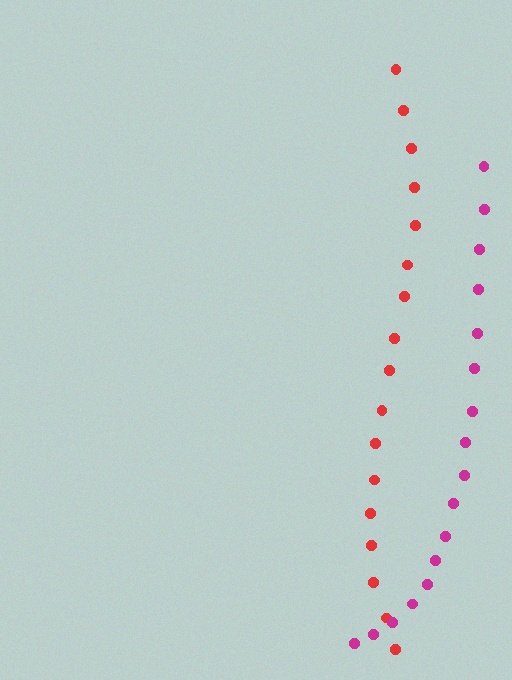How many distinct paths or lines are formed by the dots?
There are 2 distinct paths.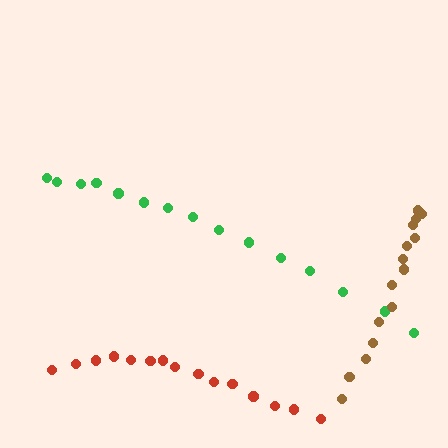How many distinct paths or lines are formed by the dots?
There are 3 distinct paths.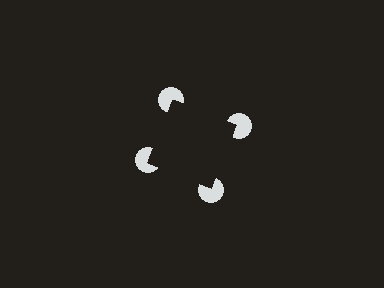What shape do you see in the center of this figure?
An illusory square — its edges are inferred from the aligned wedge cuts in the pac-man discs, not physically drawn.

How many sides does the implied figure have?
4 sides.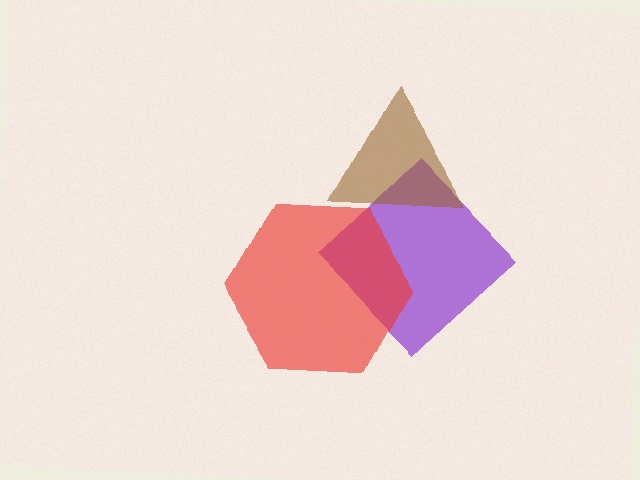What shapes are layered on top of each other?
The layered shapes are: a purple diamond, a red hexagon, a brown triangle.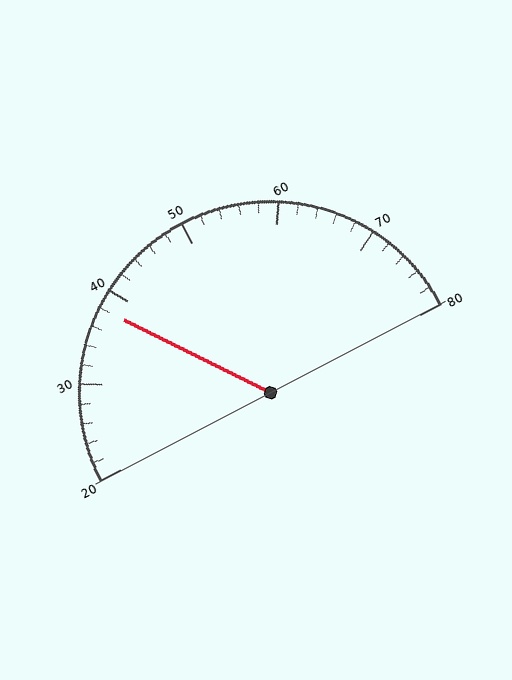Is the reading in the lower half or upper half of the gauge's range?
The reading is in the lower half of the range (20 to 80).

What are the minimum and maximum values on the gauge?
The gauge ranges from 20 to 80.